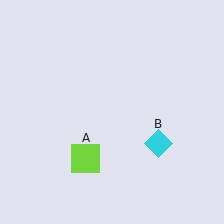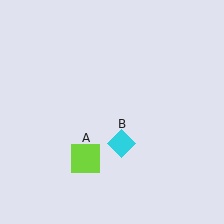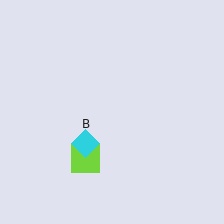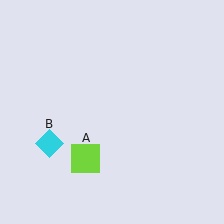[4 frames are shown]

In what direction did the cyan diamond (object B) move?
The cyan diamond (object B) moved left.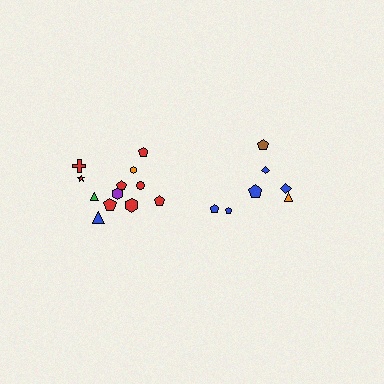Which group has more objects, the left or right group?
The left group.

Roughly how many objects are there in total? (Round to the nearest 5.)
Roughly 20 objects in total.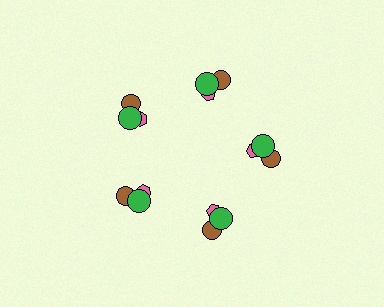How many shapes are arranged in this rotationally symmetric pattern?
There are 15 shapes, arranged in 5 groups of 3.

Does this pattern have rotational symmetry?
Yes, this pattern has 5-fold rotational symmetry. It looks the same after rotating 72 degrees around the center.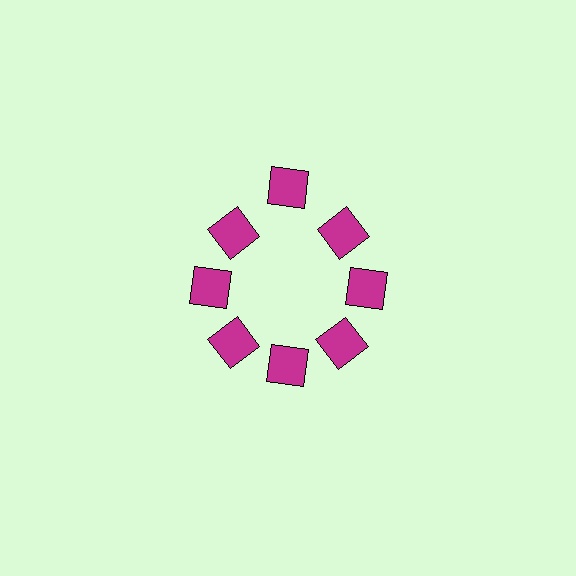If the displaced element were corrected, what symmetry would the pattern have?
It would have 8-fold rotational symmetry — the pattern would map onto itself every 45 degrees.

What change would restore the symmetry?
The symmetry would be restored by moving it inward, back onto the ring so that all 8 squares sit at equal angles and equal distance from the center.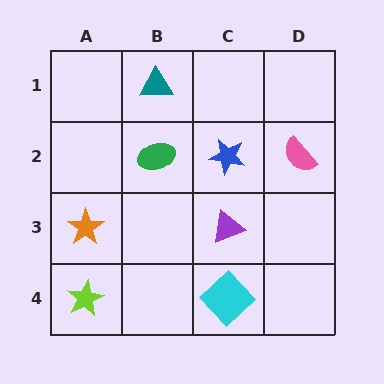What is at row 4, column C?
A cyan diamond.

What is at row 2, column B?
A green ellipse.